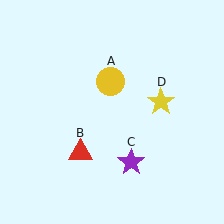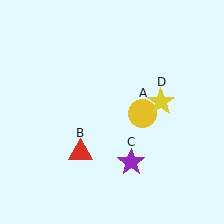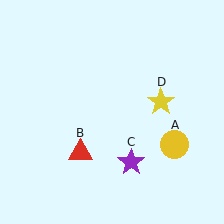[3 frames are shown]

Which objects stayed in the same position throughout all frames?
Red triangle (object B) and purple star (object C) and yellow star (object D) remained stationary.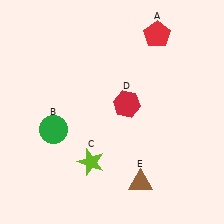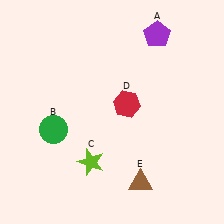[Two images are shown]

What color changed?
The pentagon (A) changed from red in Image 1 to purple in Image 2.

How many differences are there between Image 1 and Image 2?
There is 1 difference between the two images.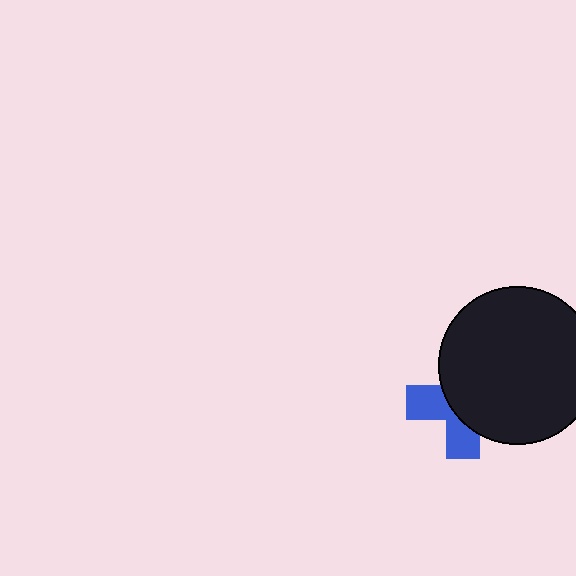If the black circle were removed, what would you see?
You would see the complete blue cross.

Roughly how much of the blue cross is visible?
A small part of it is visible (roughly 40%).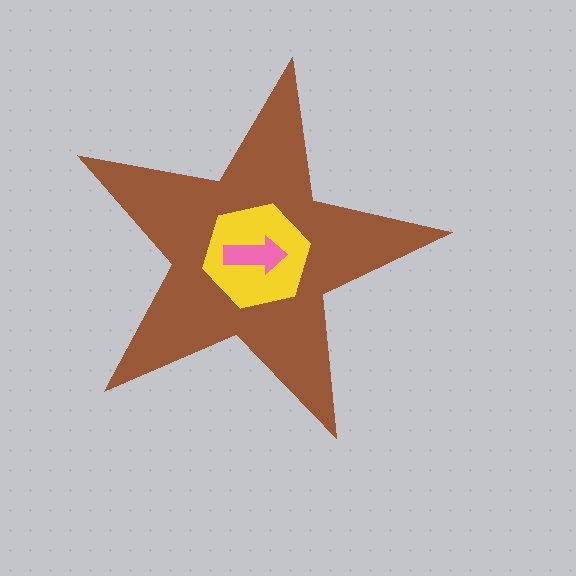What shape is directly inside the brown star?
The yellow hexagon.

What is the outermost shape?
The brown star.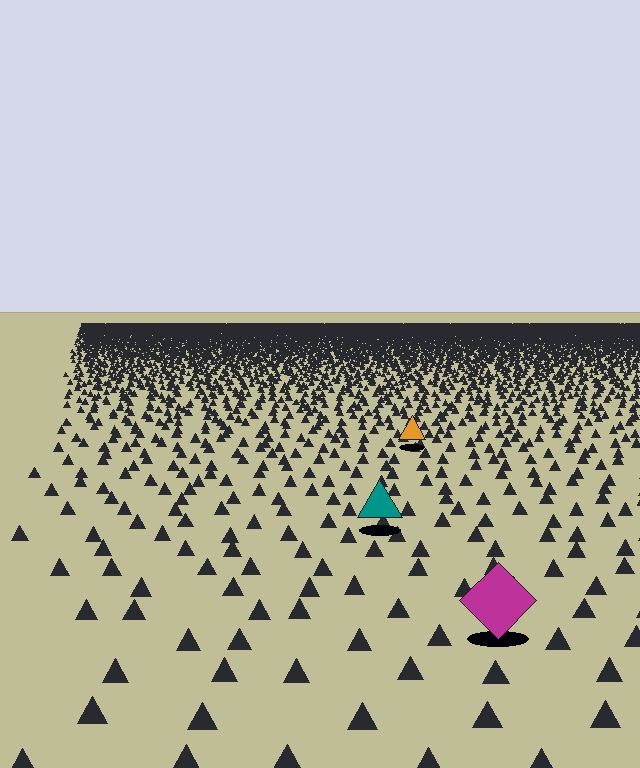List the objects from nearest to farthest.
From nearest to farthest: the magenta diamond, the teal triangle, the orange triangle.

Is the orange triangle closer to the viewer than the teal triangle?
No. The teal triangle is closer — you can tell from the texture gradient: the ground texture is coarser near it.